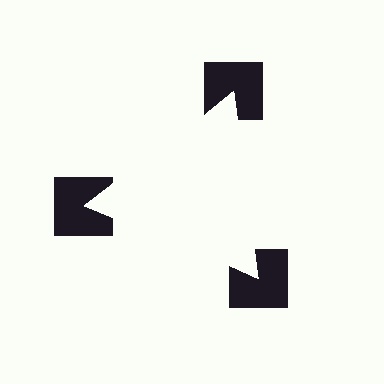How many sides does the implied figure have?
3 sides.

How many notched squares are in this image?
There are 3 — one at each vertex of the illusory triangle.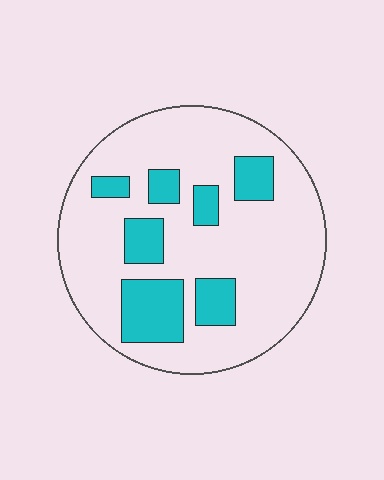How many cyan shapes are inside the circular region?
7.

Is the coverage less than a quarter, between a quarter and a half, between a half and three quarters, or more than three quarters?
Less than a quarter.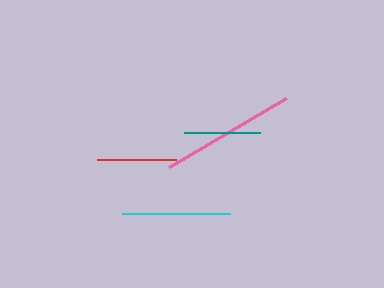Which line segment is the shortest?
The teal line is the shortest at approximately 75 pixels.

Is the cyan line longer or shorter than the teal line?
The cyan line is longer than the teal line.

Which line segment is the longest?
The pink line is the longest at approximately 136 pixels.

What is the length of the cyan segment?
The cyan segment is approximately 109 pixels long.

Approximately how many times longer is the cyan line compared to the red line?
The cyan line is approximately 1.4 times the length of the red line.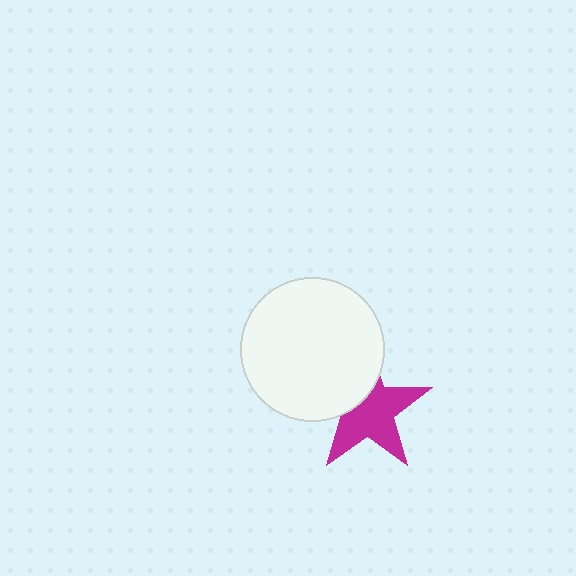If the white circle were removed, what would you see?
You would see the complete magenta star.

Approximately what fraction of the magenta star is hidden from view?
Roughly 34% of the magenta star is hidden behind the white circle.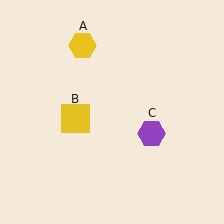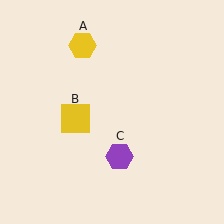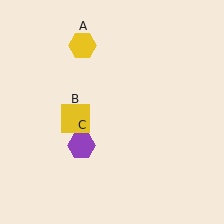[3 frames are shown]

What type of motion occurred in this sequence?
The purple hexagon (object C) rotated clockwise around the center of the scene.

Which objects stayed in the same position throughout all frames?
Yellow hexagon (object A) and yellow square (object B) remained stationary.